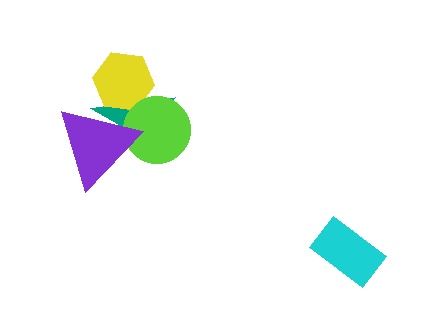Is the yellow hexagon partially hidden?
Yes, it is partially covered by another shape.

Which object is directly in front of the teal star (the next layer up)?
The yellow hexagon is directly in front of the teal star.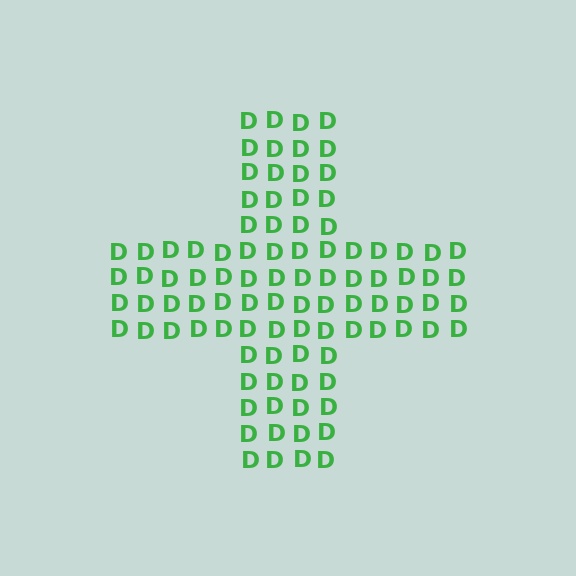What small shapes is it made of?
It is made of small letter D's.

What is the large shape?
The large shape is a cross.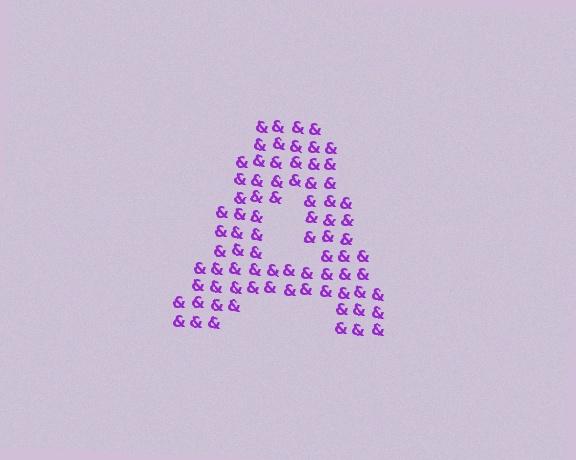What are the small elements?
The small elements are ampersands.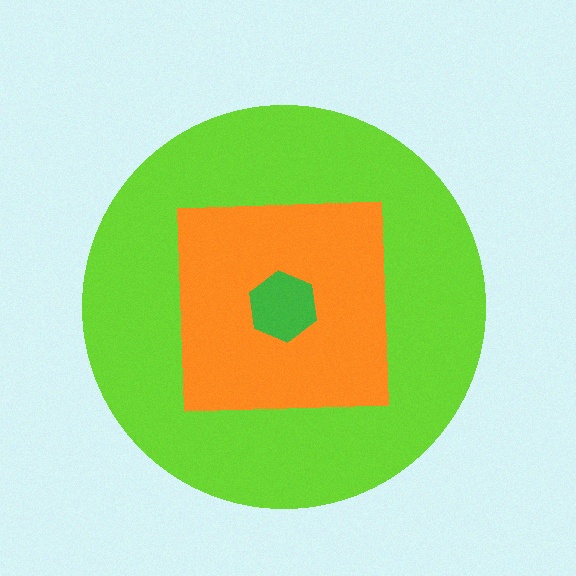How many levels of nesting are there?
3.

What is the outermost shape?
The lime circle.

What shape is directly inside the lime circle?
The orange square.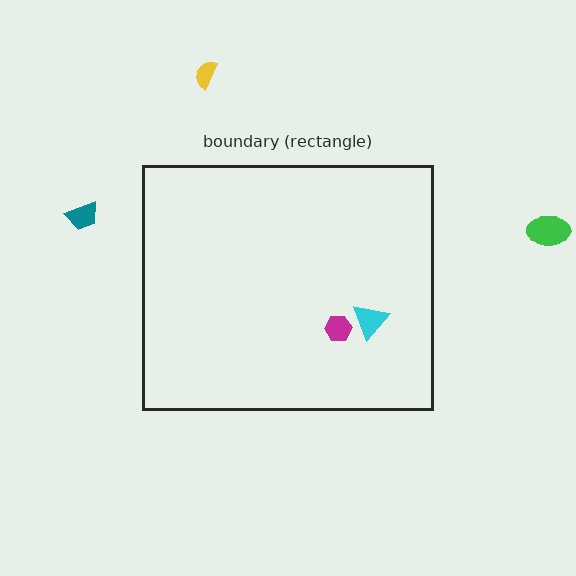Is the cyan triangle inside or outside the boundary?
Inside.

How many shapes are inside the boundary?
2 inside, 3 outside.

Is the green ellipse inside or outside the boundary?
Outside.